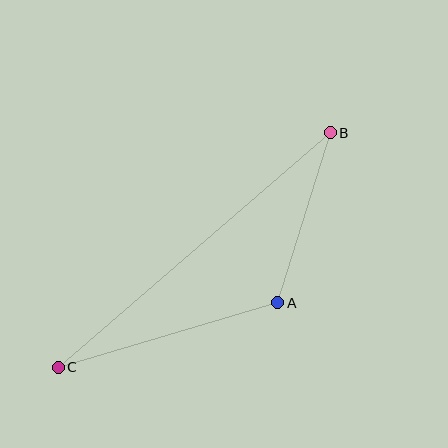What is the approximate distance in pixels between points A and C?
The distance between A and C is approximately 229 pixels.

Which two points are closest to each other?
Points A and B are closest to each other.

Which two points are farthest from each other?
Points B and C are farthest from each other.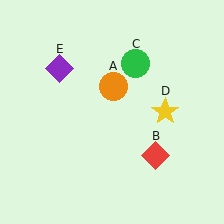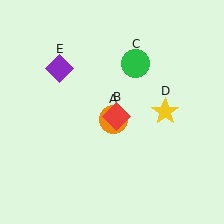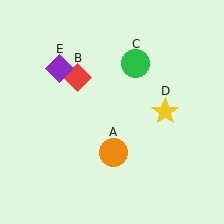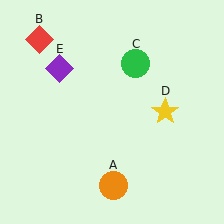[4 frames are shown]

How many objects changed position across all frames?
2 objects changed position: orange circle (object A), red diamond (object B).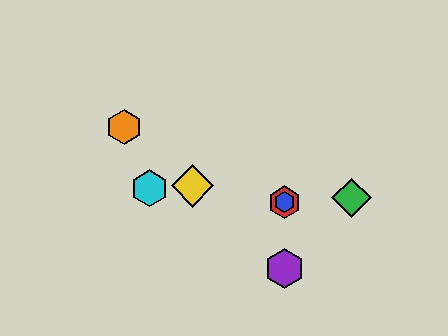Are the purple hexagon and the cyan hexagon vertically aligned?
No, the purple hexagon is at x≈285 and the cyan hexagon is at x≈150.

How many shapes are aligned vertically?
3 shapes (the red hexagon, the blue hexagon, the purple hexagon) are aligned vertically.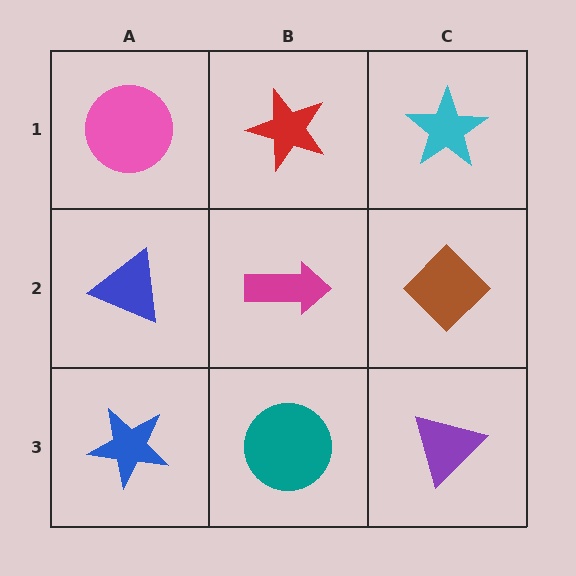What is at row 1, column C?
A cyan star.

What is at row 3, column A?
A blue star.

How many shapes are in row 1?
3 shapes.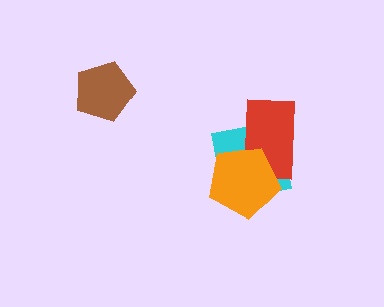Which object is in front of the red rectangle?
The orange pentagon is in front of the red rectangle.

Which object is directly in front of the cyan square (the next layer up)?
The red rectangle is directly in front of the cyan square.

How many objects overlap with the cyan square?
2 objects overlap with the cyan square.